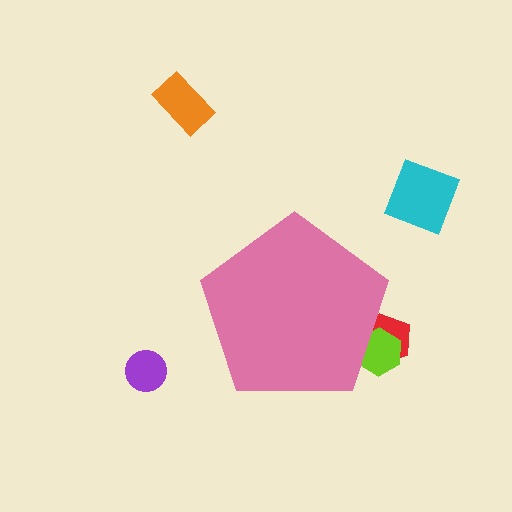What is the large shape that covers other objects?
A pink pentagon.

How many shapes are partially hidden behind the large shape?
2 shapes are partially hidden.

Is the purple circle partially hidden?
No, the purple circle is fully visible.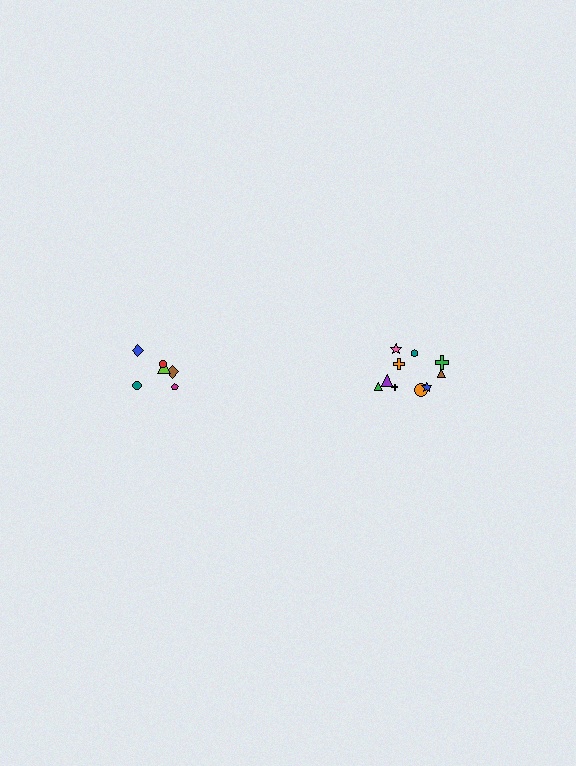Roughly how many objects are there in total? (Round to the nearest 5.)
Roughly 15 objects in total.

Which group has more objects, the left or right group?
The right group.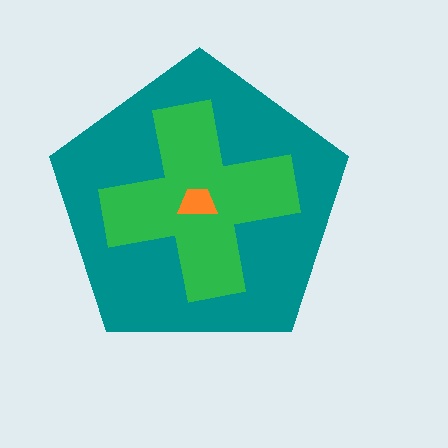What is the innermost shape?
The orange trapezoid.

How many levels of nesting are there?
3.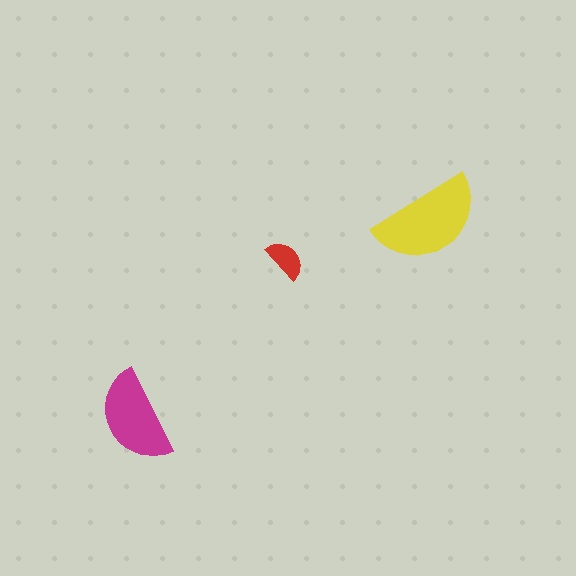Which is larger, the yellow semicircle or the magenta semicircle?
The yellow one.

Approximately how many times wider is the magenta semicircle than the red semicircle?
About 2 times wider.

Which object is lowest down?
The magenta semicircle is bottommost.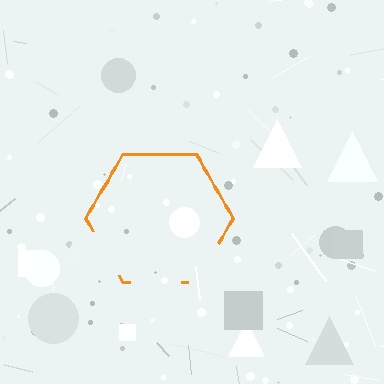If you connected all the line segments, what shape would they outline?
They would outline a hexagon.